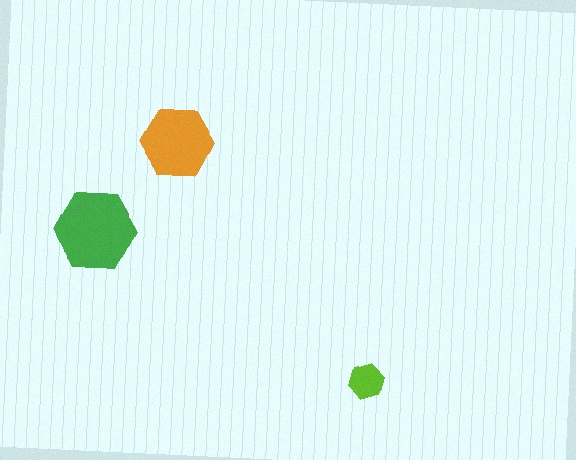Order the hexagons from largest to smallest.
the green one, the orange one, the lime one.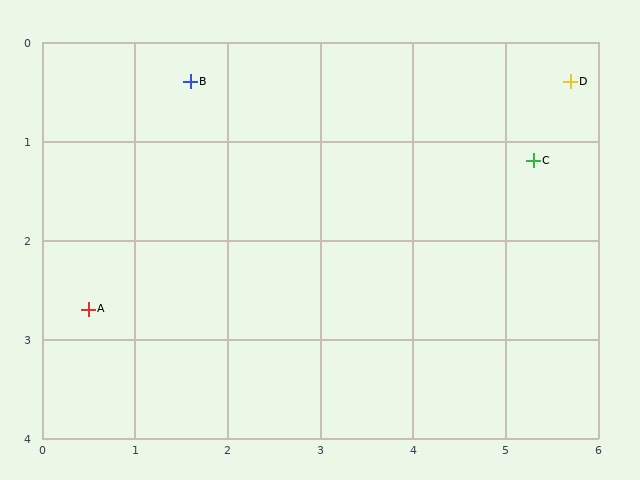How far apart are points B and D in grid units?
Points B and D are about 4.1 grid units apart.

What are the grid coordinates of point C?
Point C is at approximately (5.3, 1.2).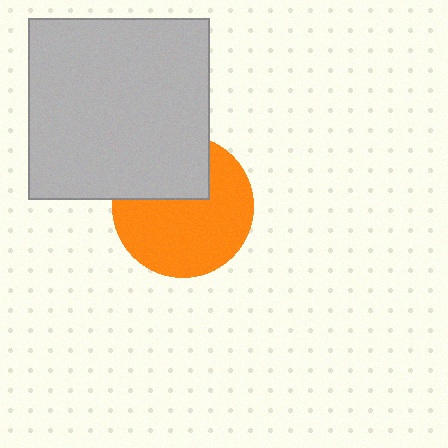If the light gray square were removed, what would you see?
You would see the complete orange circle.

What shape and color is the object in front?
The object in front is a light gray square.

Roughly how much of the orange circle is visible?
Most of it is visible (roughly 68%).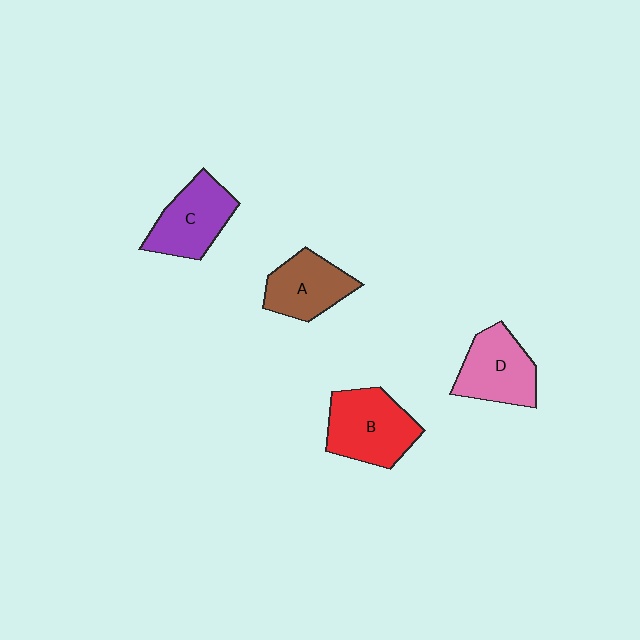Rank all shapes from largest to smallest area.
From largest to smallest: B (red), D (pink), C (purple), A (brown).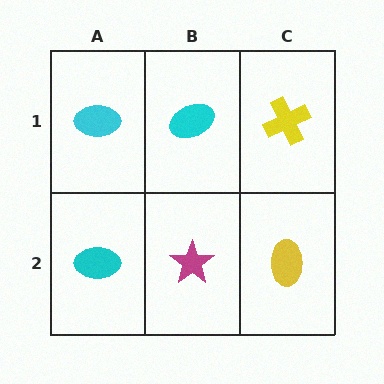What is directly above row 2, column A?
A cyan ellipse.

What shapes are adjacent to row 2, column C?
A yellow cross (row 1, column C), a magenta star (row 2, column B).